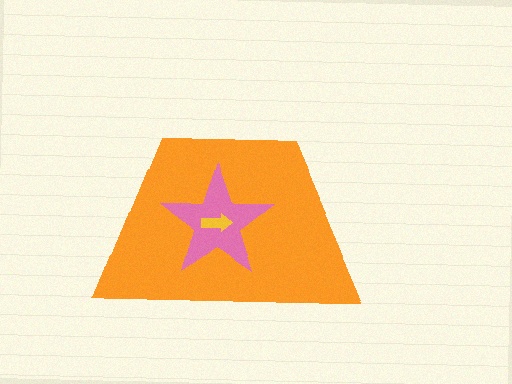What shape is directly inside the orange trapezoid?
The pink star.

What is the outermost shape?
The orange trapezoid.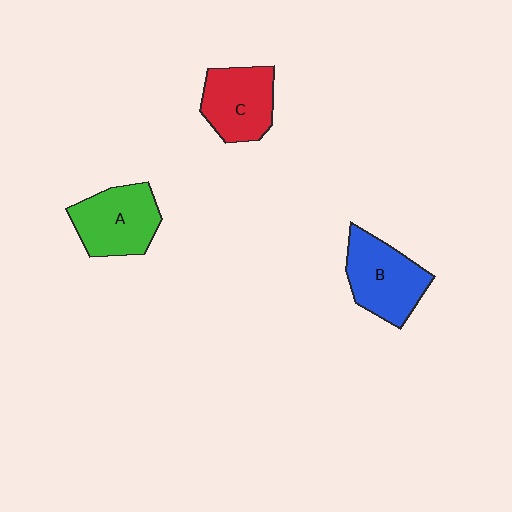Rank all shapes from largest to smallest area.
From largest to smallest: B (blue), A (green), C (red).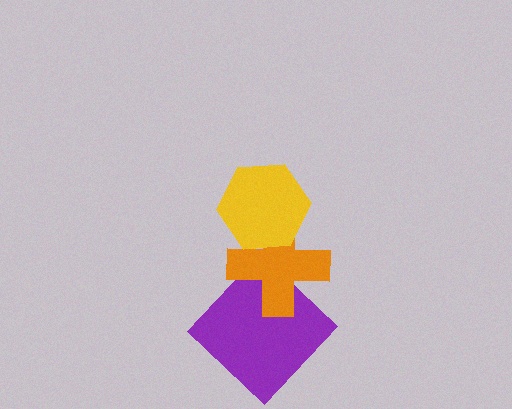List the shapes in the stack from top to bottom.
From top to bottom: the yellow hexagon, the orange cross, the purple diamond.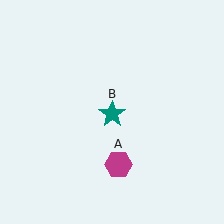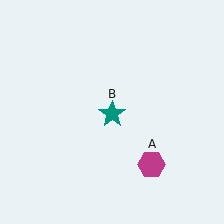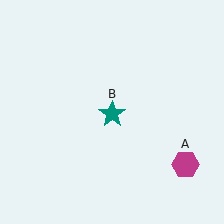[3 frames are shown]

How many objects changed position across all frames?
1 object changed position: magenta hexagon (object A).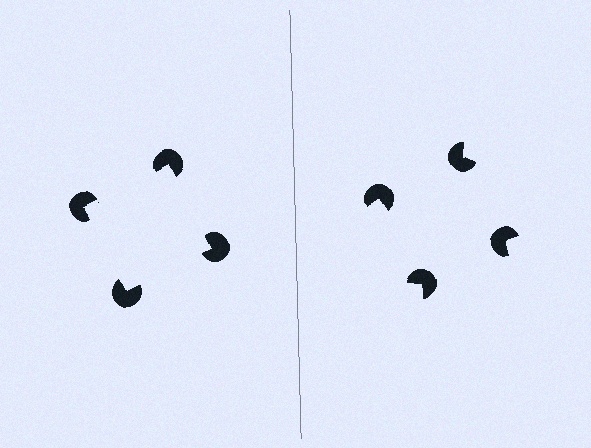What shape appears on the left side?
An illusory square.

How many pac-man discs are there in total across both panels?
8 — 4 on each side.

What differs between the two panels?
The pac-man discs are positioned identically on both sides; only the wedge orientations differ. On the left they align to a square; on the right they are misaligned.